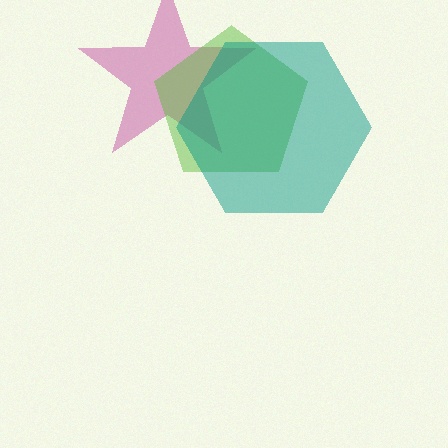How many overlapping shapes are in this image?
There are 3 overlapping shapes in the image.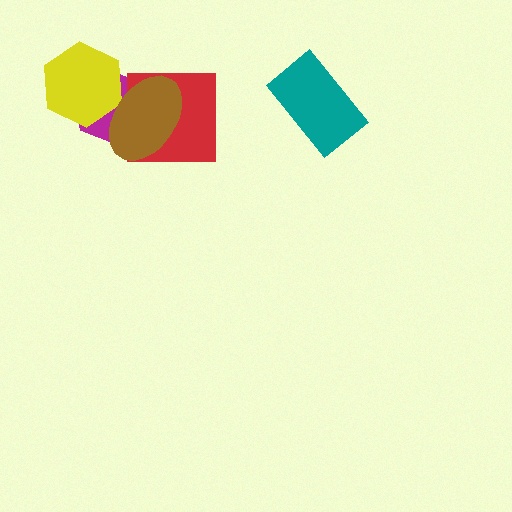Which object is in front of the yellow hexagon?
The brown ellipse is in front of the yellow hexagon.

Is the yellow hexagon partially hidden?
Yes, it is partially covered by another shape.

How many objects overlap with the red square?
2 objects overlap with the red square.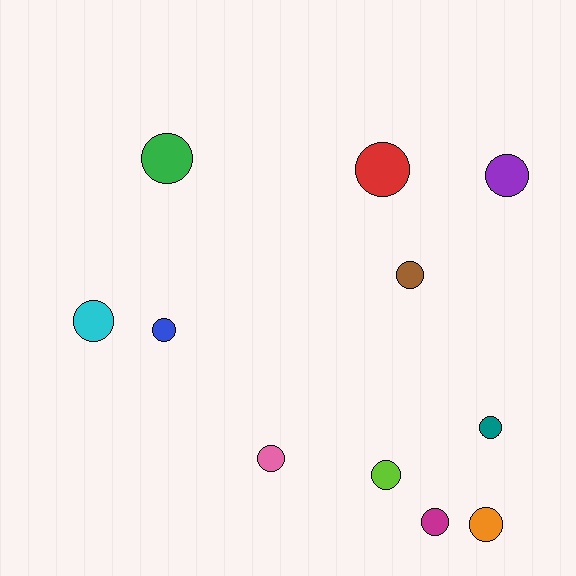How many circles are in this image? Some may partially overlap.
There are 11 circles.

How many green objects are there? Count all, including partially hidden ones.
There is 1 green object.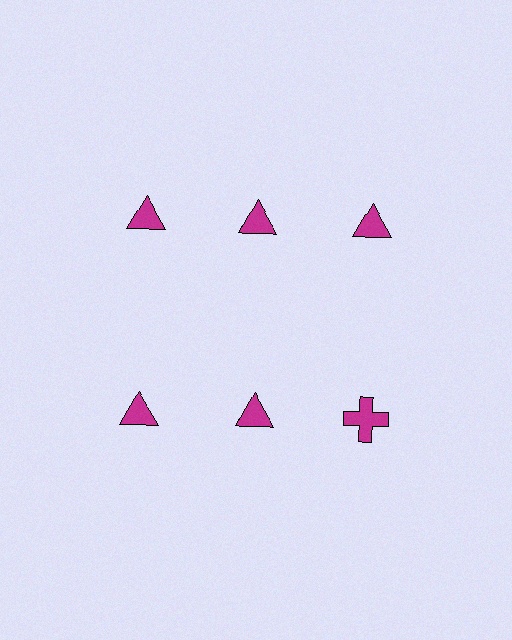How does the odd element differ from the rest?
It has a different shape: cross instead of triangle.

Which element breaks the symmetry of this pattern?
The magenta cross in the second row, center column breaks the symmetry. All other shapes are magenta triangles.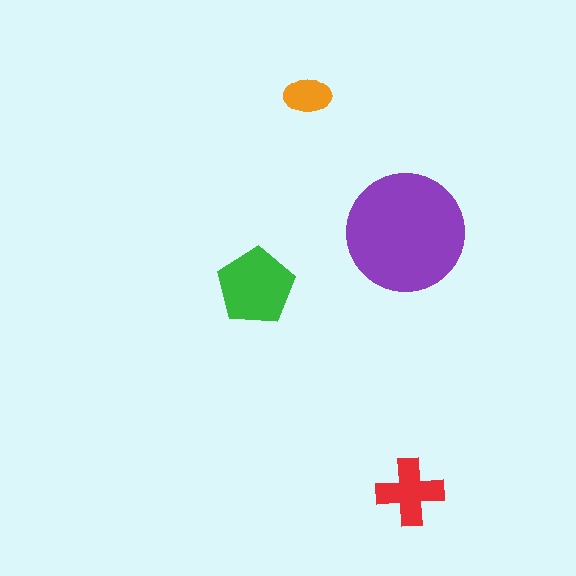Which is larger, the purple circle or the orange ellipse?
The purple circle.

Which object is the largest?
The purple circle.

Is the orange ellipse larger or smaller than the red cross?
Smaller.